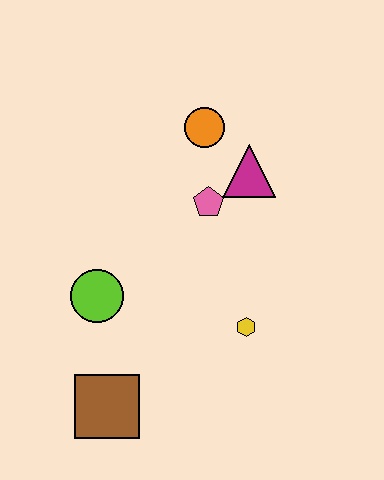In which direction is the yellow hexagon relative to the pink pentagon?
The yellow hexagon is below the pink pentagon.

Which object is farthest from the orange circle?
The brown square is farthest from the orange circle.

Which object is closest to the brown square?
The lime circle is closest to the brown square.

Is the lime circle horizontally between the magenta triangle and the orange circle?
No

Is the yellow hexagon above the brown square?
Yes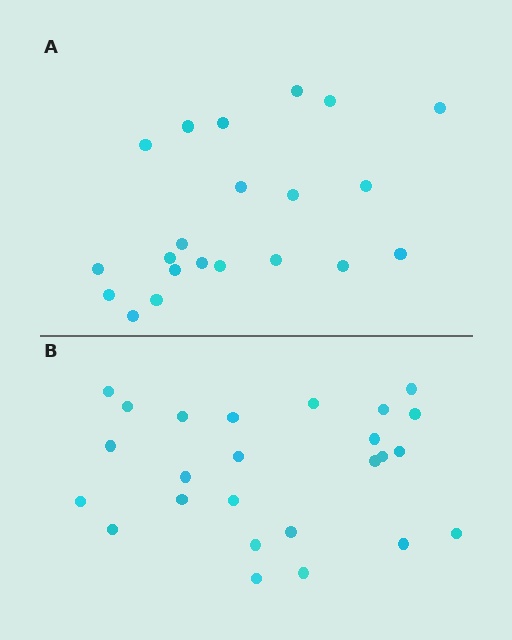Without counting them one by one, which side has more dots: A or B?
Region B (the bottom region) has more dots.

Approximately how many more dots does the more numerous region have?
Region B has about 4 more dots than region A.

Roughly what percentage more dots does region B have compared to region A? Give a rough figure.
About 20% more.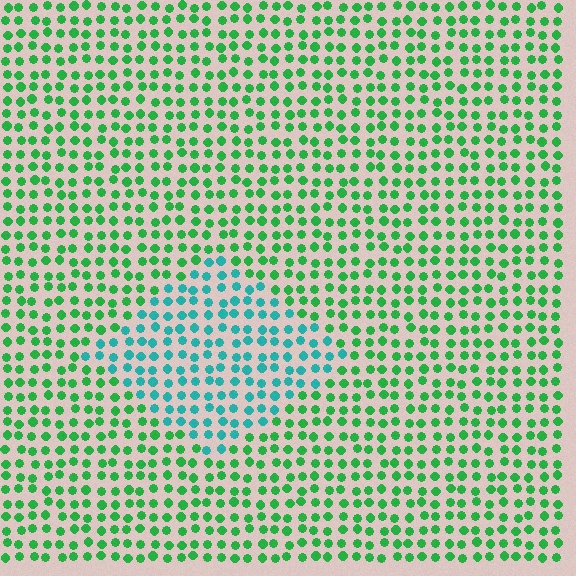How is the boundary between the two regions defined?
The boundary is defined purely by a slight shift in hue (about 44 degrees). Spacing, size, and orientation are identical on both sides.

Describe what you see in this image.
The image is filled with small green elements in a uniform arrangement. A diamond-shaped region is visible where the elements are tinted to a slightly different hue, forming a subtle color boundary.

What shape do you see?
I see a diamond.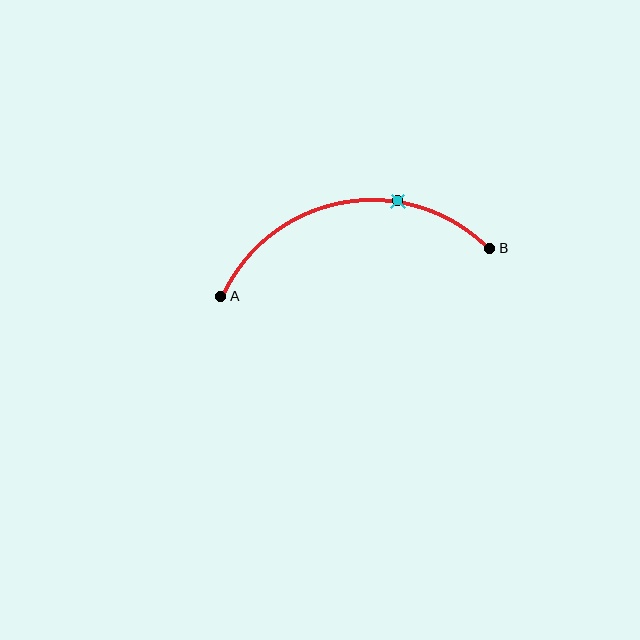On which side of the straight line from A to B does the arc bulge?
The arc bulges above the straight line connecting A and B.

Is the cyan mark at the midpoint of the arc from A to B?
No. The cyan mark lies on the arc but is closer to endpoint B. The arc midpoint would be at the point on the curve equidistant along the arc from both A and B.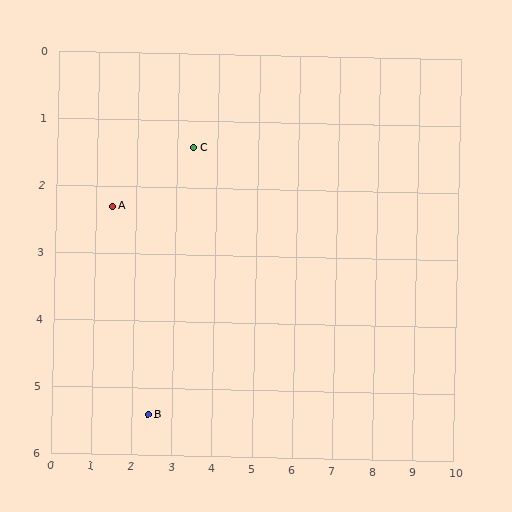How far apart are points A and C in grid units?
Points A and C are about 2.2 grid units apart.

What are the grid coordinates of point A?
Point A is at approximately (1.4, 2.3).